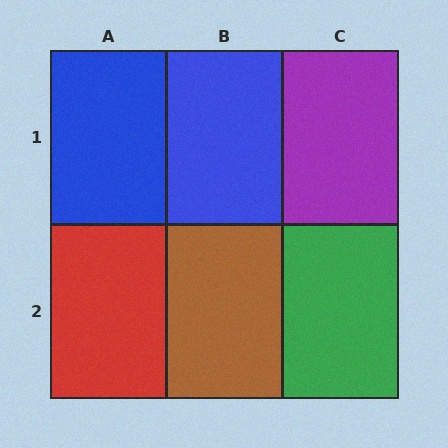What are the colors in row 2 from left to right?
Red, brown, green.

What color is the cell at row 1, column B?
Blue.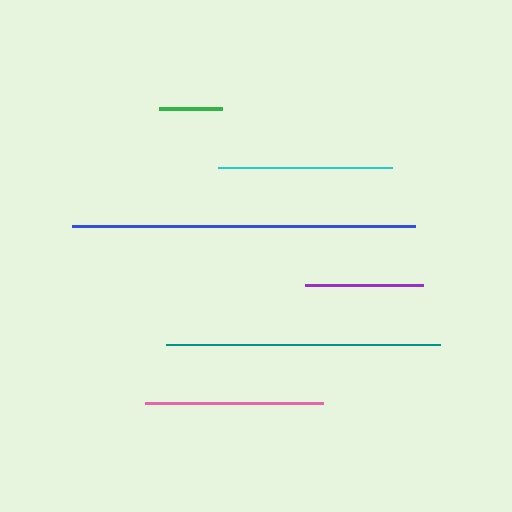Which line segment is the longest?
The blue line is the longest at approximately 343 pixels.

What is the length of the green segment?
The green segment is approximately 63 pixels long.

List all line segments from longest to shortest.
From longest to shortest: blue, teal, pink, cyan, purple, green.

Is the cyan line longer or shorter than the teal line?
The teal line is longer than the cyan line.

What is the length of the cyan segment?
The cyan segment is approximately 174 pixels long.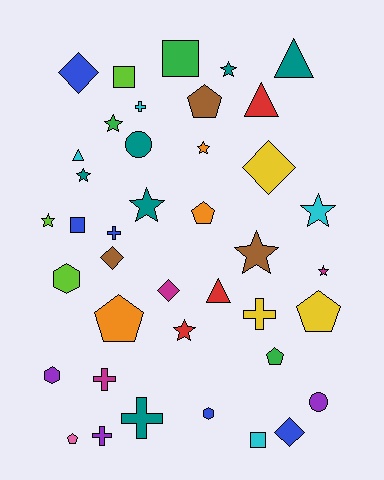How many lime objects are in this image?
There are 3 lime objects.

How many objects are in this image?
There are 40 objects.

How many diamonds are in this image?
There are 5 diamonds.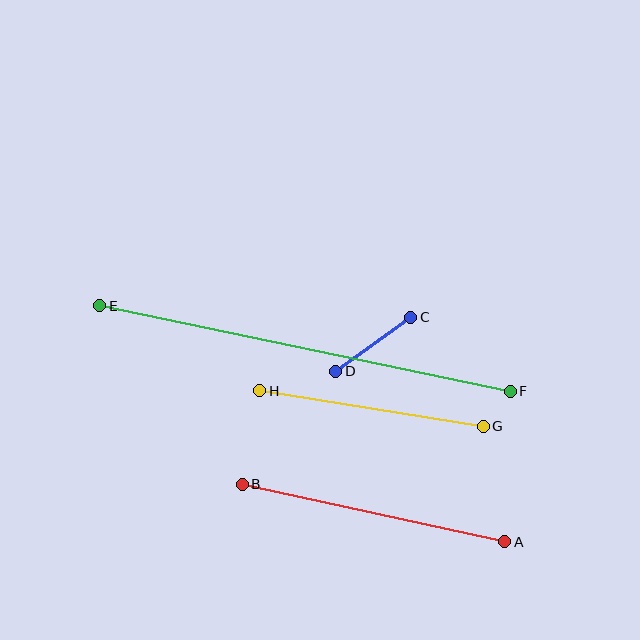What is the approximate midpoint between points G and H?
The midpoint is at approximately (371, 408) pixels.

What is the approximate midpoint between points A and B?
The midpoint is at approximately (373, 513) pixels.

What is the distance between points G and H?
The distance is approximately 226 pixels.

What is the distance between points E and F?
The distance is approximately 419 pixels.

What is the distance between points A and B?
The distance is approximately 269 pixels.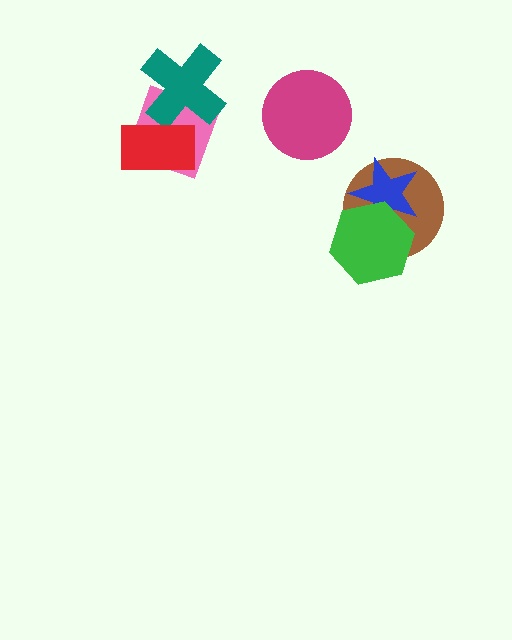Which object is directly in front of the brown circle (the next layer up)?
The blue star is directly in front of the brown circle.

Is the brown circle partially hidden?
Yes, it is partially covered by another shape.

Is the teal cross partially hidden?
Yes, it is partially covered by another shape.